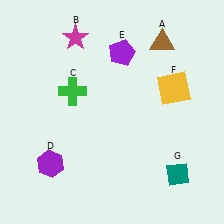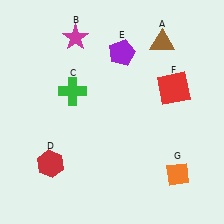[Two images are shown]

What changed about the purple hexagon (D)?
In Image 1, D is purple. In Image 2, it changed to red.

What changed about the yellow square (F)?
In Image 1, F is yellow. In Image 2, it changed to red.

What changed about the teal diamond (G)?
In Image 1, G is teal. In Image 2, it changed to orange.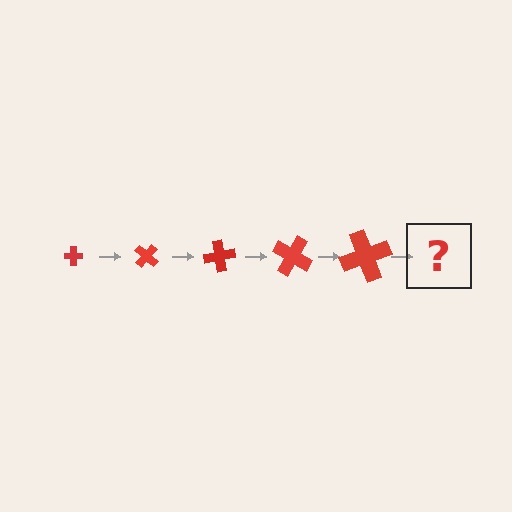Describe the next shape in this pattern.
It should be a cross, larger than the previous one and rotated 200 degrees from the start.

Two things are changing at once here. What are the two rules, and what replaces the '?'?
The two rules are that the cross grows larger each step and it rotates 40 degrees each step. The '?' should be a cross, larger than the previous one and rotated 200 degrees from the start.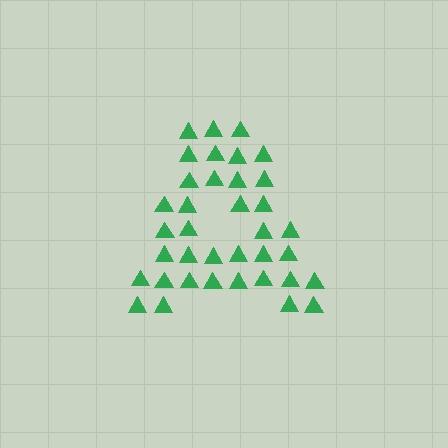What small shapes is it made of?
It is made of small triangles.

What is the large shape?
The large shape is the letter A.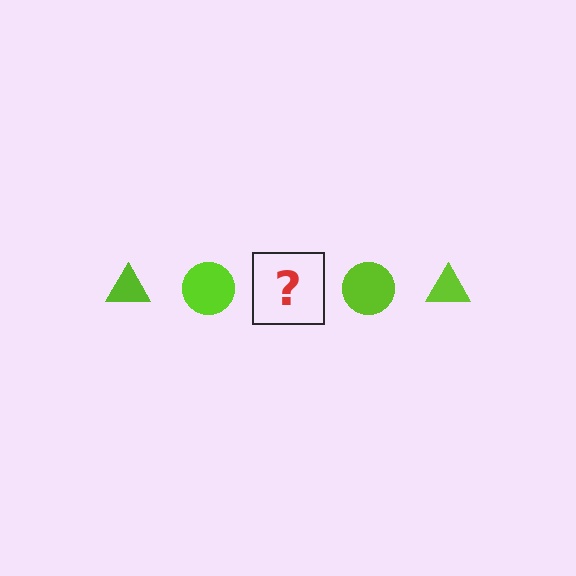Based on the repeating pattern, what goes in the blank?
The blank should be a lime triangle.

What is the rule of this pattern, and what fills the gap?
The rule is that the pattern cycles through triangle, circle shapes in lime. The gap should be filled with a lime triangle.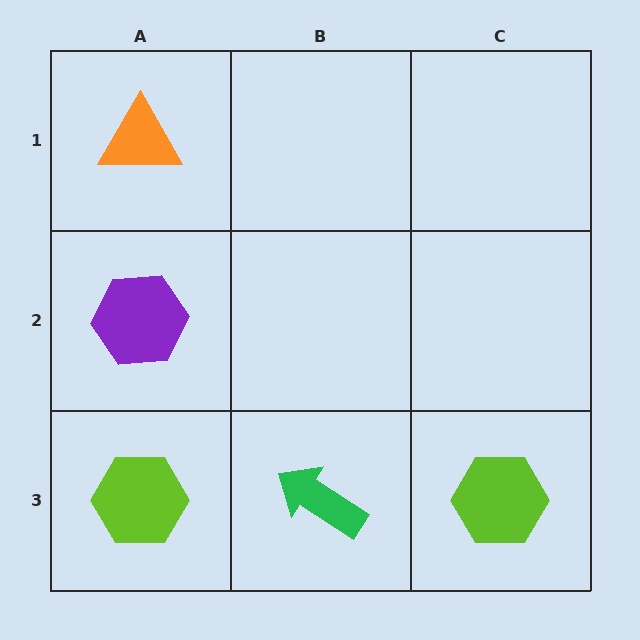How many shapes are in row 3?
3 shapes.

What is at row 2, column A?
A purple hexagon.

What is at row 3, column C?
A lime hexagon.